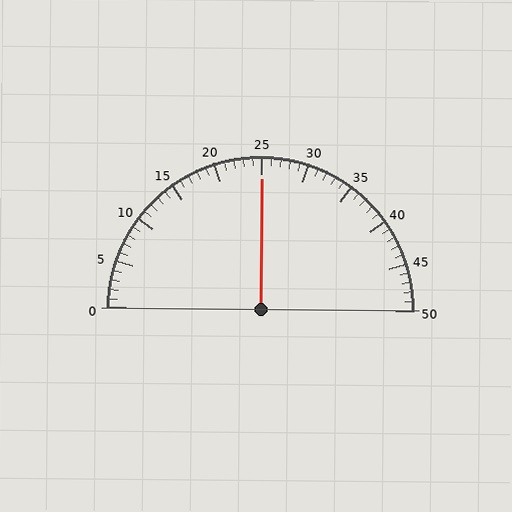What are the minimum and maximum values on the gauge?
The gauge ranges from 0 to 50.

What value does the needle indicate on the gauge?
The needle indicates approximately 25.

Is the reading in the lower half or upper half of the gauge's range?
The reading is in the upper half of the range (0 to 50).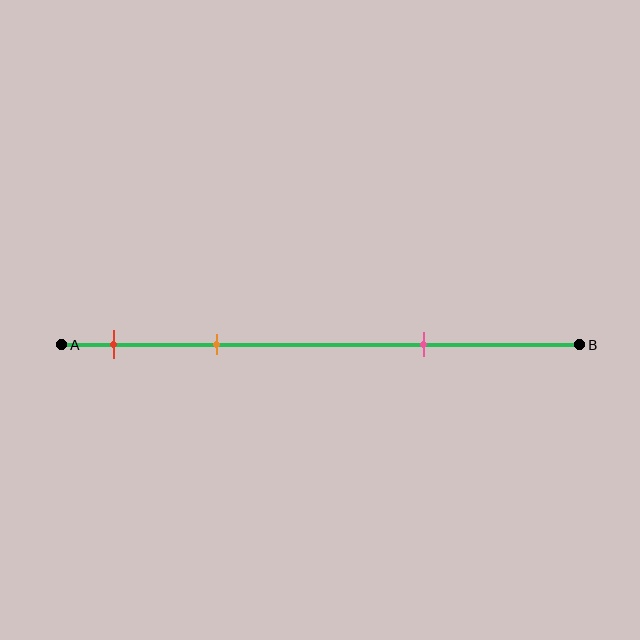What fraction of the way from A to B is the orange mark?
The orange mark is approximately 30% (0.3) of the way from A to B.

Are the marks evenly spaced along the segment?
No, the marks are not evenly spaced.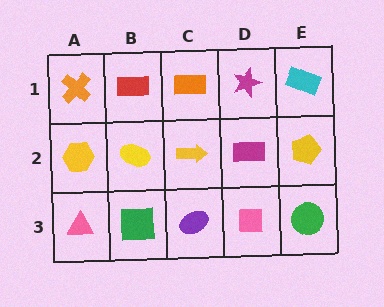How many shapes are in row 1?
5 shapes.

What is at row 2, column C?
A yellow arrow.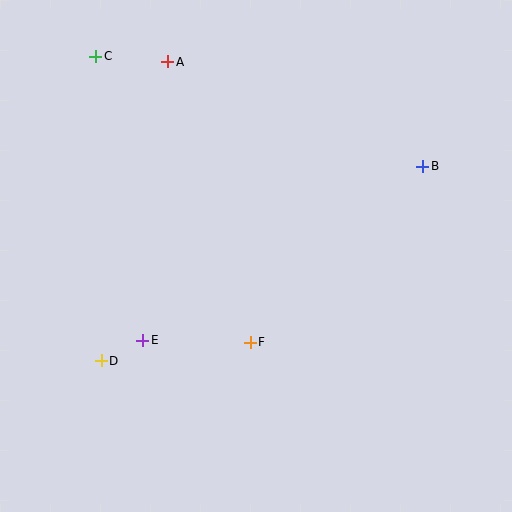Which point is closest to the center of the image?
Point F at (250, 343) is closest to the center.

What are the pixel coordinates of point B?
Point B is at (423, 166).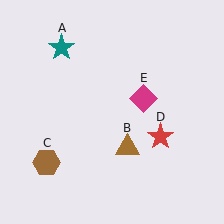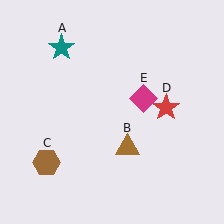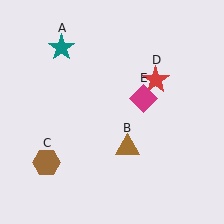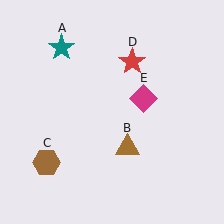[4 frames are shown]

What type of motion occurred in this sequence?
The red star (object D) rotated counterclockwise around the center of the scene.